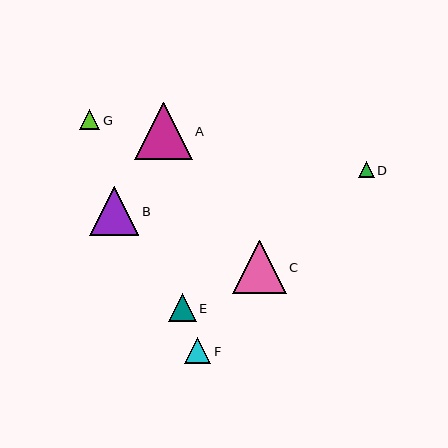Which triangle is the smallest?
Triangle D is the smallest with a size of approximately 16 pixels.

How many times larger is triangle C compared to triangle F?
Triangle C is approximately 2.0 times the size of triangle F.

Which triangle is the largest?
Triangle A is the largest with a size of approximately 58 pixels.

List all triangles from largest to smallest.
From largest to smallest: A, C, B, E, F, G, D.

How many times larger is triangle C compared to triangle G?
Triangle C is approximately 2.7 times the size of triangle G.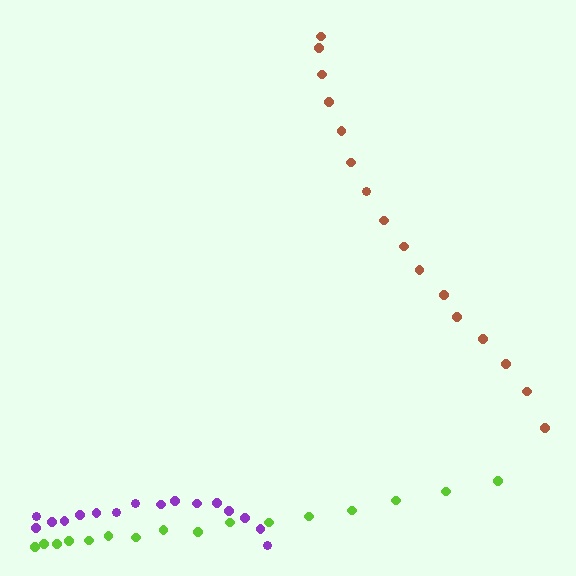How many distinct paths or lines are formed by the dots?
There are 3 distinct paths.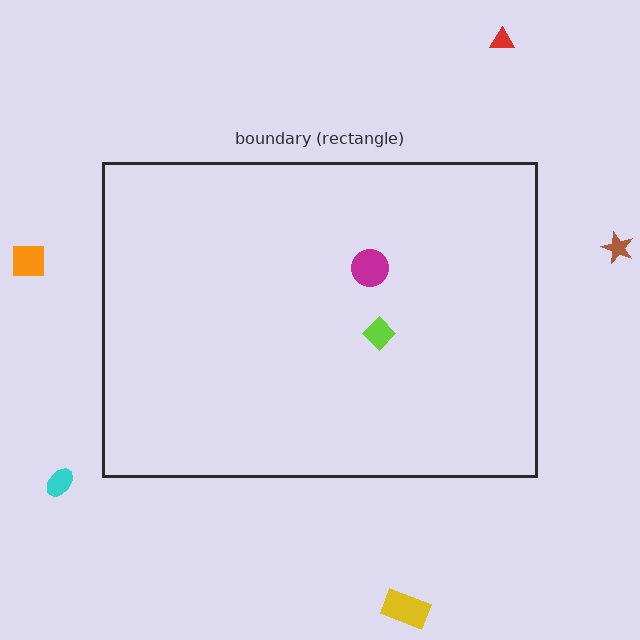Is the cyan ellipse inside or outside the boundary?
Outside.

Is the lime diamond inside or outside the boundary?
Inside.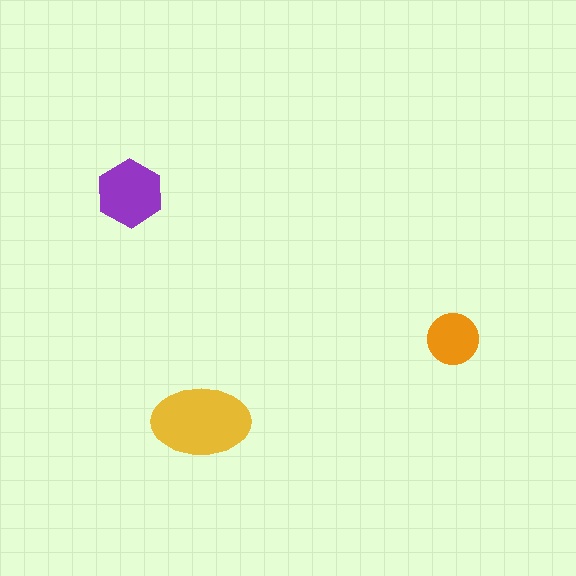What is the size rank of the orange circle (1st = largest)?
3rd.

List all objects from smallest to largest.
The orange circle, the purple hexagon, the yellow ellipse.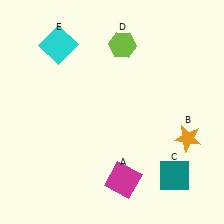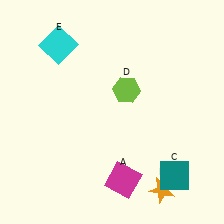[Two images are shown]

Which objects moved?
The objects that moved are: the orange star (B), the lime hexagon (D).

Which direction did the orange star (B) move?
The orange star (B) moved down.